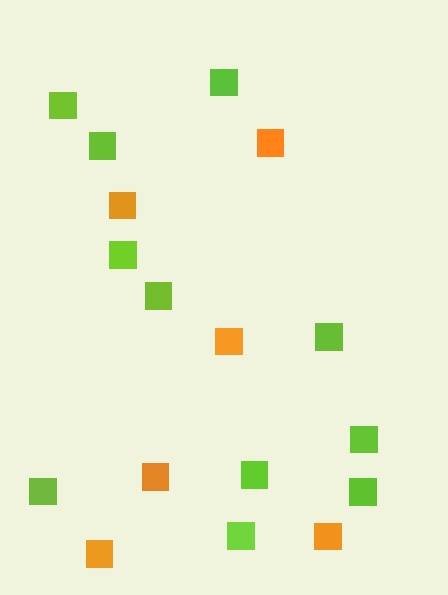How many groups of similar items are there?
There are 2 groups: one group of orange squares (6) and one group of lime squares (11).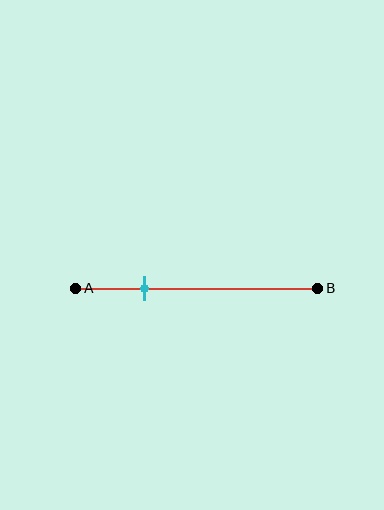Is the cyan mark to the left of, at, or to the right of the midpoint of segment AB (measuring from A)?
The cyan mark is to the left of the midpoint of segment AB.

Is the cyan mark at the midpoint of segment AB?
No, the mark is at about 30% from A, not at the 50% midpoint.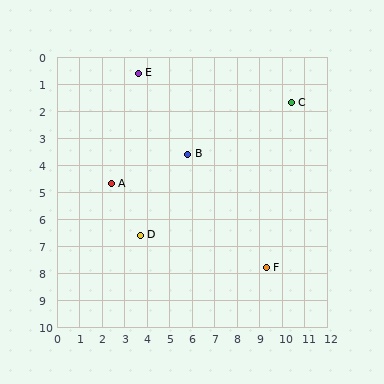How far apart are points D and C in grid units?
Points D and C are about 8.3 grid units apart.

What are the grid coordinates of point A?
Point A is at approximately (2.4, 4.7).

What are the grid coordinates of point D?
Point D is at approximately (3.7, 6.6).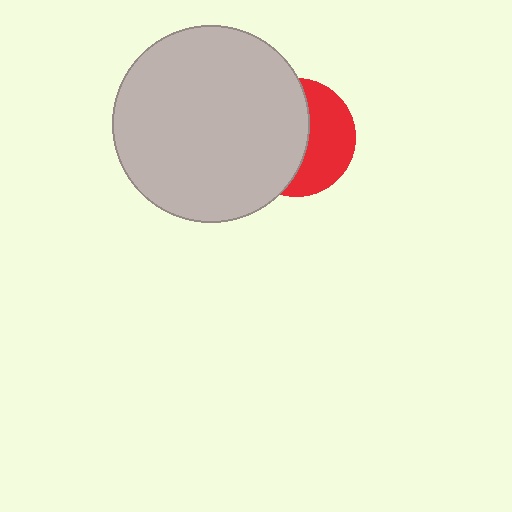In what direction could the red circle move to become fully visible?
The red circle could move right. That would shift it out from behind the light gray circle entirely.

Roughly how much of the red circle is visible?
A small part of it is visible (roughly 44%).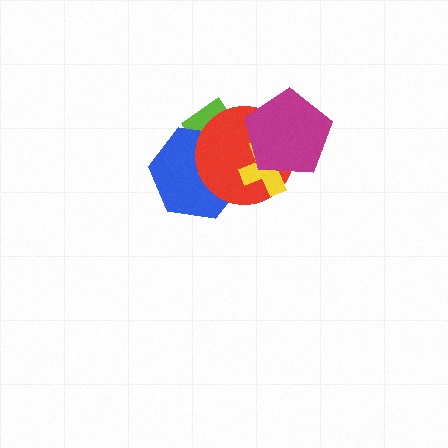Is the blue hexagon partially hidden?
Yes, it is partially covered by another shape.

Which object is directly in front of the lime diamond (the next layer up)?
The blue hexagon is directly in front of the lime diamond.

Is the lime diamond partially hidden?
Yes, it is partially covered by another shape.